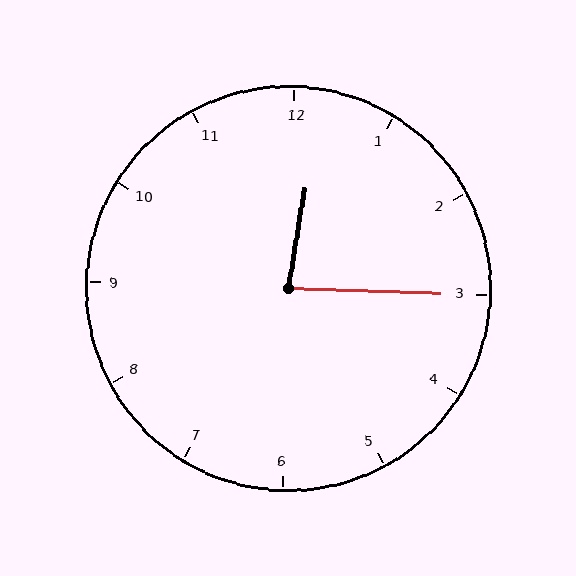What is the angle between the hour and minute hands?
Approximately 82 degrees.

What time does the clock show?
12:15.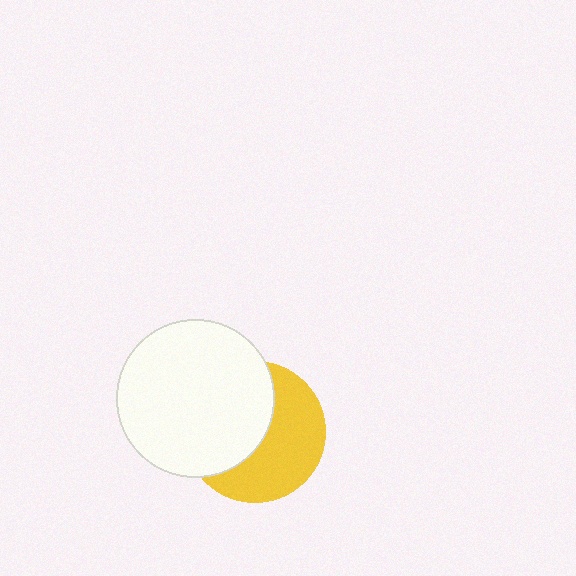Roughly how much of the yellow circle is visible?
About half of it is visible (roughly 50%).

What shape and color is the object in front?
The object in front is a white circle.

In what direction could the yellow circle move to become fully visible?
The yellow circle could move right. That would shift it out from behind the white circle entirely.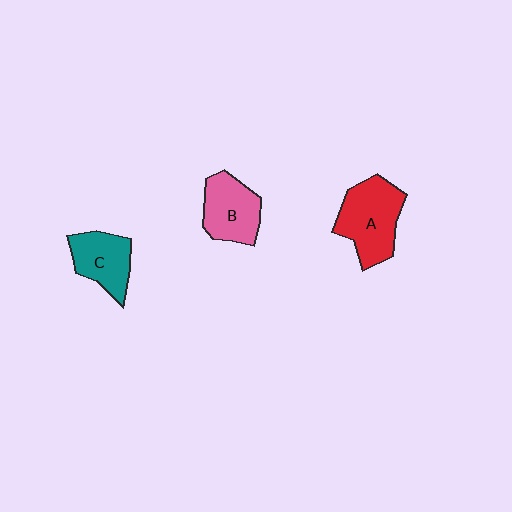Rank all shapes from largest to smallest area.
From largest to smallest: A (red), B (pink), C (teal).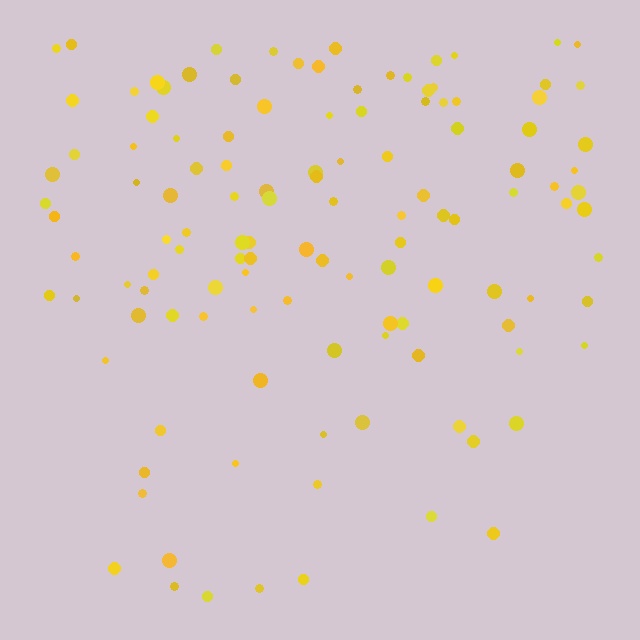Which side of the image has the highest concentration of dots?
The top.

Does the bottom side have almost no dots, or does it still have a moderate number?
Still a moderate number, just noticeably fewer than the top.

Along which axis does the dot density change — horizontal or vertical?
Vertical.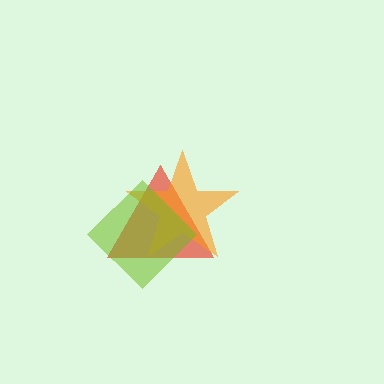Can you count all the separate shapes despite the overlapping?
Yes, there are 3 separate shapes.